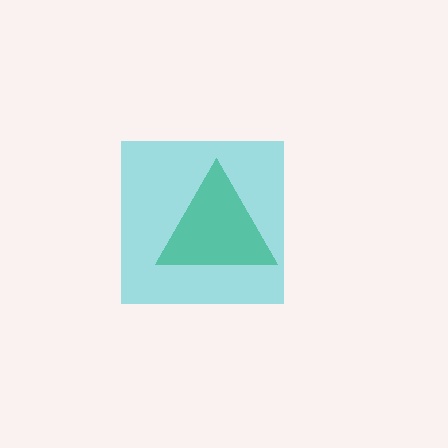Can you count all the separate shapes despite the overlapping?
Yes, there are 2 separate shapes.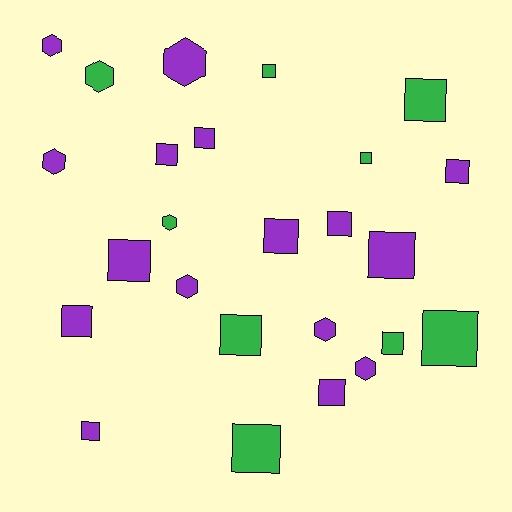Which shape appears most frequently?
Square, with 17 objects.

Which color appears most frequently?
Purple, with 16 objects.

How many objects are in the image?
There are 25 objects.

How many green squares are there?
There are 7 green squares.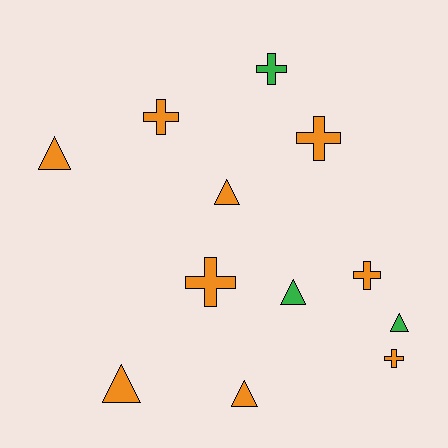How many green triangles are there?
There are 2 green triangles.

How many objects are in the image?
There are 12 objects.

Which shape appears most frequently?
Triangle, with 6 objects.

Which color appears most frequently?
Orange, with 9 objects.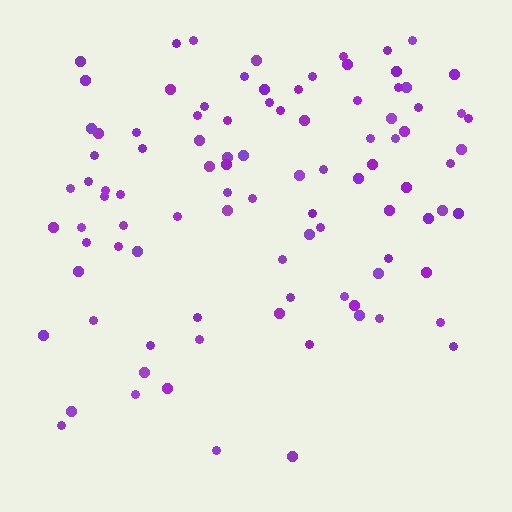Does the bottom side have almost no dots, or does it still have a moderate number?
Still a moderate number, just noticeably fewer than the top.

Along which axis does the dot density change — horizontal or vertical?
Vertical.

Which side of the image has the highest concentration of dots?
The top.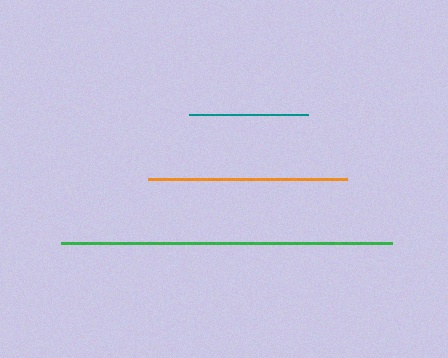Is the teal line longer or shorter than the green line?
The green line is longer than the teal line.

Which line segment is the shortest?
The teal line is the shortest at approximately 119 pixels.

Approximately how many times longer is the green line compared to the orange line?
The green line is approximately 1.7 times the length of the orange line.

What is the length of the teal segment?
The teal segment is approximately 119 pixels long.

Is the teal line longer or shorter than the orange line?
The orange line is longer than the teal line.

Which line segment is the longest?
The green line is the longest at approximately 331 pixels.